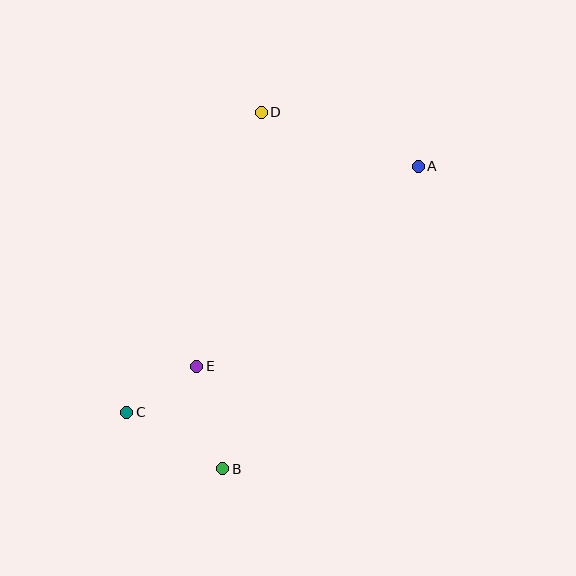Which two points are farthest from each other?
Points A and C are farthest from each other.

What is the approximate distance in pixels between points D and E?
The distance between D and E is approximately 262 pixels.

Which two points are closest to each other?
Points C and E are closest to each other.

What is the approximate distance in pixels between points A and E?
The distance between A and E is approximately 298 pixels.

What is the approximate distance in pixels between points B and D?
The distance between B and D is approximately 359 pixels.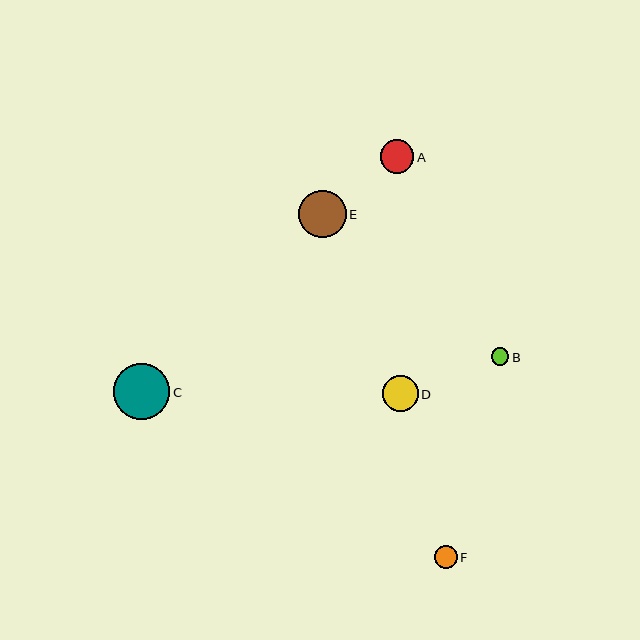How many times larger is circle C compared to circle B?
Circle C is approximately 3.3 times the size of circle B.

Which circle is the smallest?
Circle B is the smallest with a size of approximately 17 pixels.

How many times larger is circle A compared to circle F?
Circle A is approximately 1.5 times the size of circle F.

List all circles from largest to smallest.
From largest to smallest: C, E, D, A, F, B.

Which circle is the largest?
Circle C is the largest with a size of approximately 56 pixels.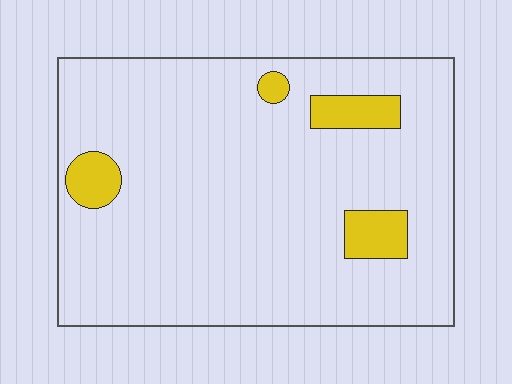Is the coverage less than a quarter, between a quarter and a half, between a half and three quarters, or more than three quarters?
Less than a quarter.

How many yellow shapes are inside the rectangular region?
4.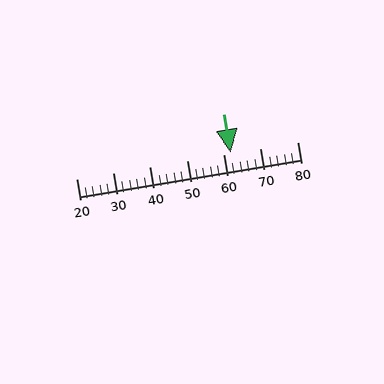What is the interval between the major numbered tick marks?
The major tick marks are spaced 10 units apart.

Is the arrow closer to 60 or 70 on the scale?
The arrow is closer to 60.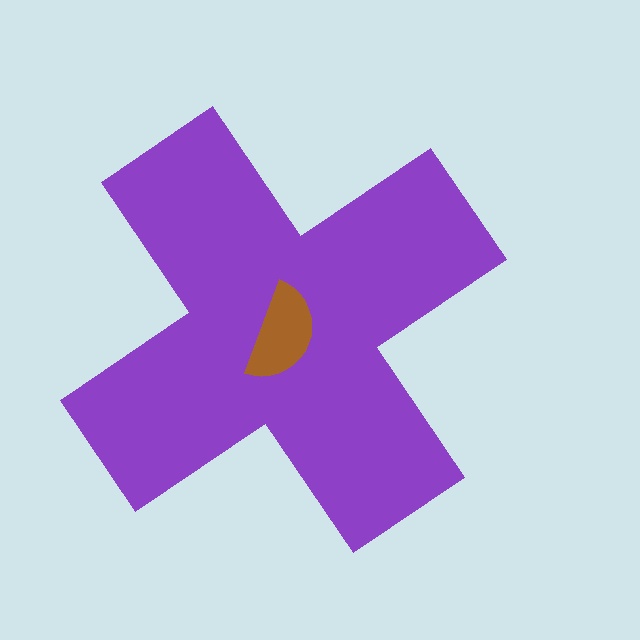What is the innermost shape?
The brown semicircle.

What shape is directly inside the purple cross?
The brown semicircle.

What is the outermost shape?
The purple cross.